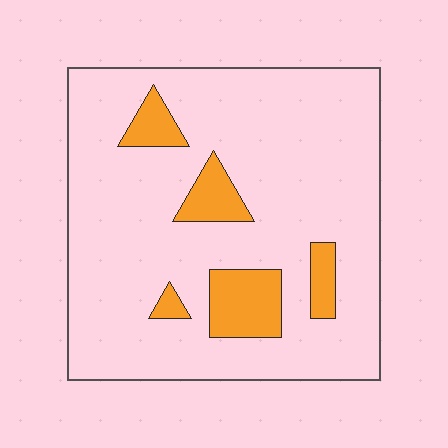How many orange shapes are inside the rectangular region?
5.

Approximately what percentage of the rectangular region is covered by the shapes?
Approximately 15%.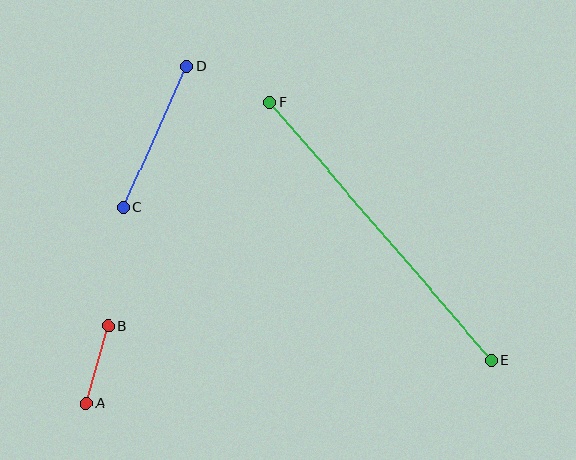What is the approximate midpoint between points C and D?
The midpoint is at approximately (155, 137) pixels.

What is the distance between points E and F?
The distance is approximately 340 pixels.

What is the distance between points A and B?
The distance is approximately 81 pixels.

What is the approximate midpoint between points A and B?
The midpoint is at approximately (98, 364) pixels.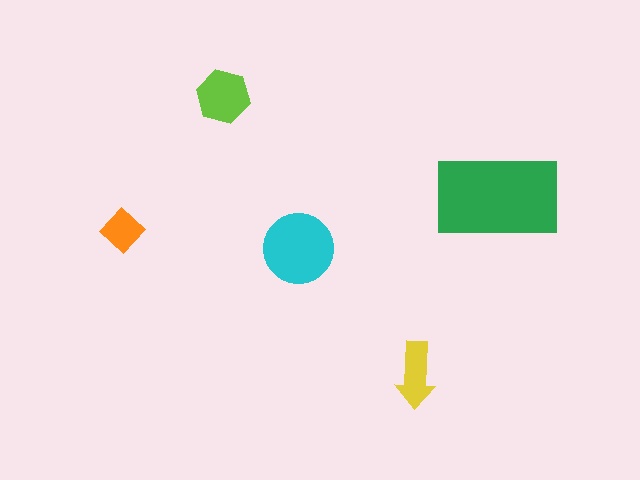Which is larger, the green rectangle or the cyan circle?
The green rectangle.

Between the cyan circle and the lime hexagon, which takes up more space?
The cyan circle.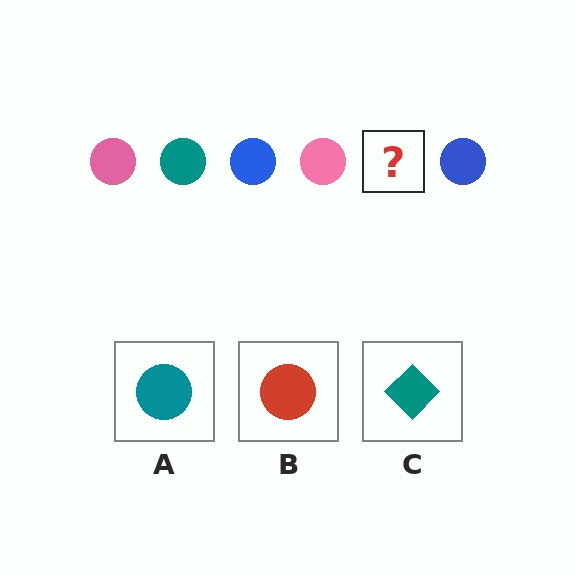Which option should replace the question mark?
Option A.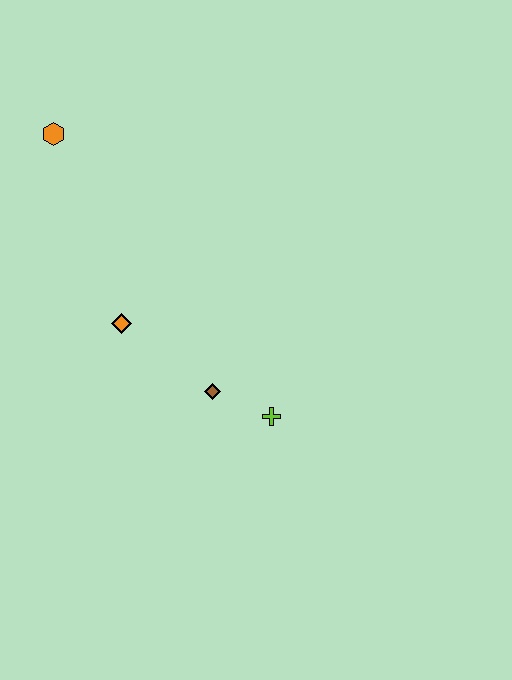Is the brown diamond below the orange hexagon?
Yes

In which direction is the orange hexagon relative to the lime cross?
The orange hexagon is above the lime cross.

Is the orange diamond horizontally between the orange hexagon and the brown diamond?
Yes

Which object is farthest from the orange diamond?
The orange hexagon is farthest from the orange diamond.